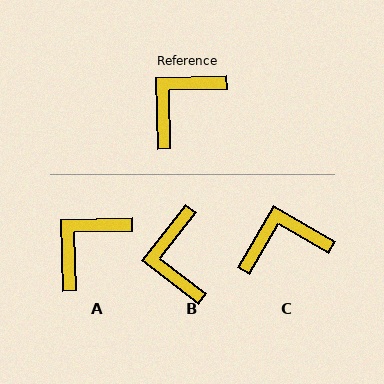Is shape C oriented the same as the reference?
No, it is off by about 32 degrees.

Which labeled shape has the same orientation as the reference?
A.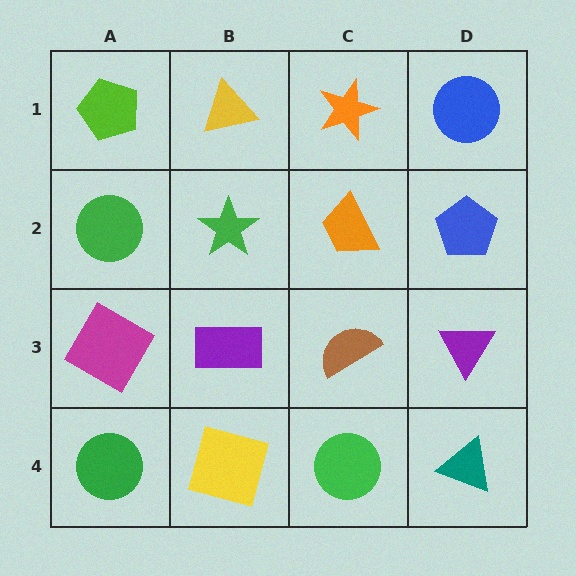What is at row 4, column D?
A teal triangle.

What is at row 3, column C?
A brown semicircle.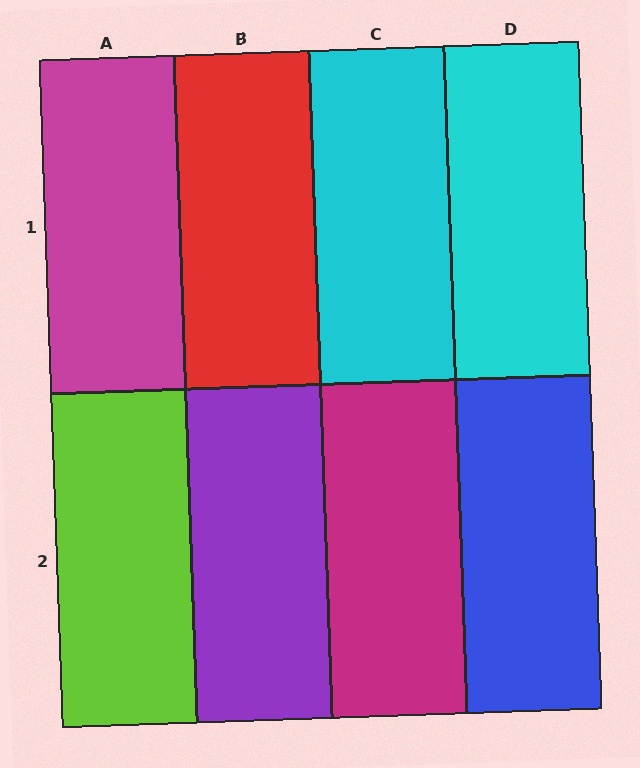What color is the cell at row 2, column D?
Blue.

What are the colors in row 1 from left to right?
Magenta, red, cyan, cyan.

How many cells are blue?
1 cell is blue.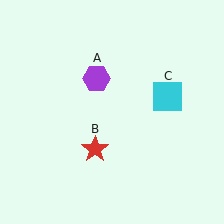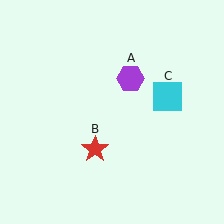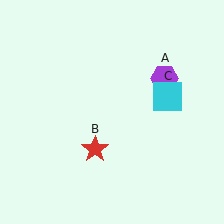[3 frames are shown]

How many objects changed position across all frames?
1 object changed position: purple hexagon (object A).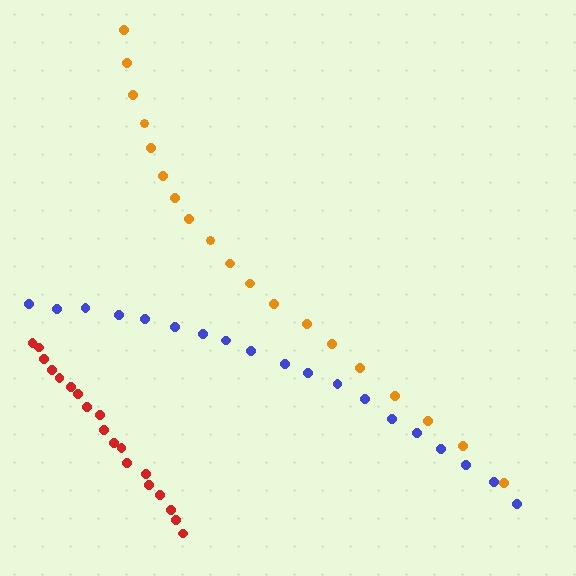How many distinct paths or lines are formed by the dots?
There are 3 distinct paths.